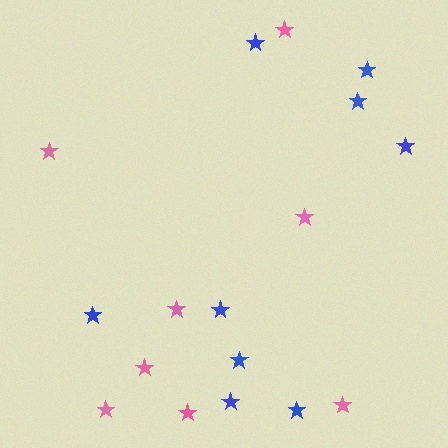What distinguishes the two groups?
There are 2 groups: one group of pink stars (8) and one group of blue stars (9).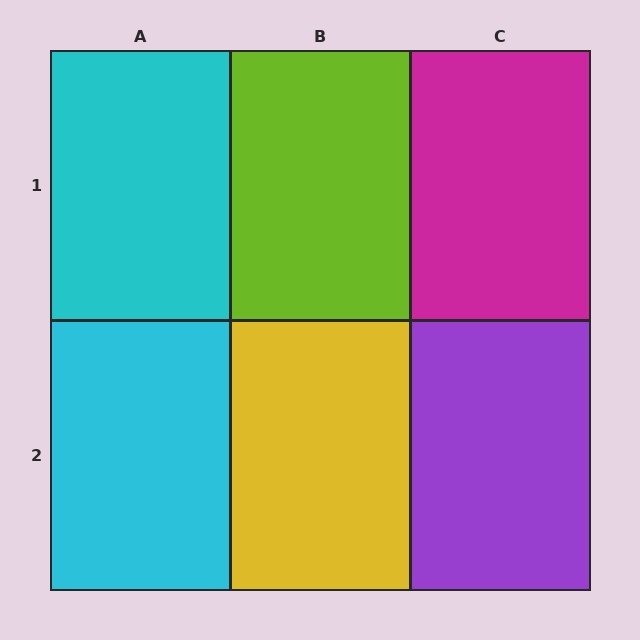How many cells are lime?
1 cell is lime.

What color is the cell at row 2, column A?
Cyan.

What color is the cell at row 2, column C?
Purple.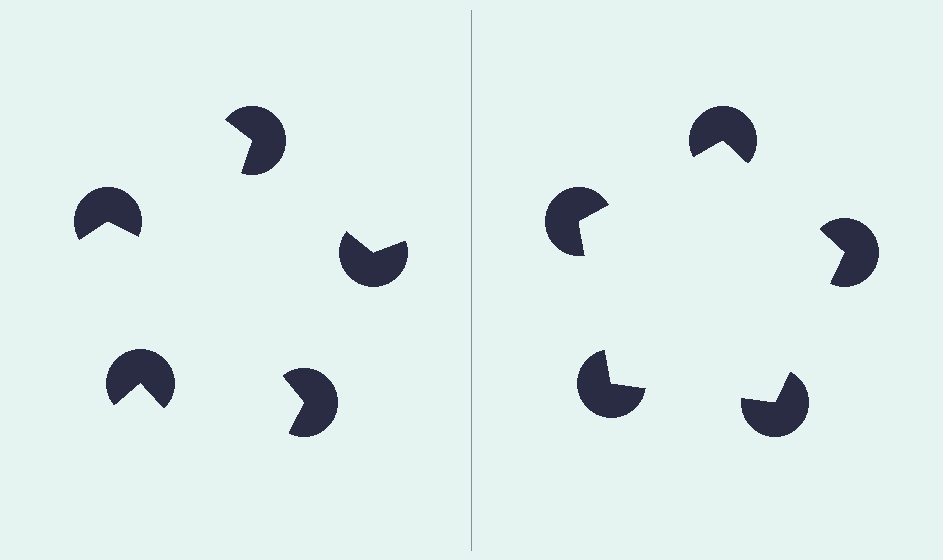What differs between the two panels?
The pac-man discs are positioned identically on both sides; only the wedge orientations differ. On the right they align to a pentagon; on the left they are misaligned.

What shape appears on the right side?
An illusory pentagon.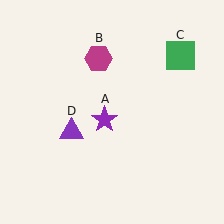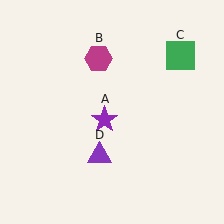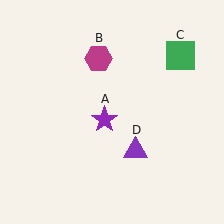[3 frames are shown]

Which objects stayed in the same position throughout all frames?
Purple star (object A) and magenta hexagon (object B) and green square (object C) remained stationary.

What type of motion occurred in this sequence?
The purple triangle (object D) rotated counterclockwise around the center of the scene.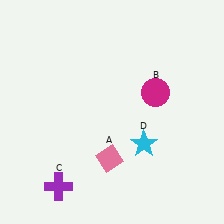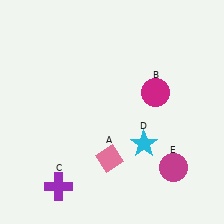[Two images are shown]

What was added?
A magenta circle (E) was added in Image 2.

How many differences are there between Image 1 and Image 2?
There is 1 difference between the two images.